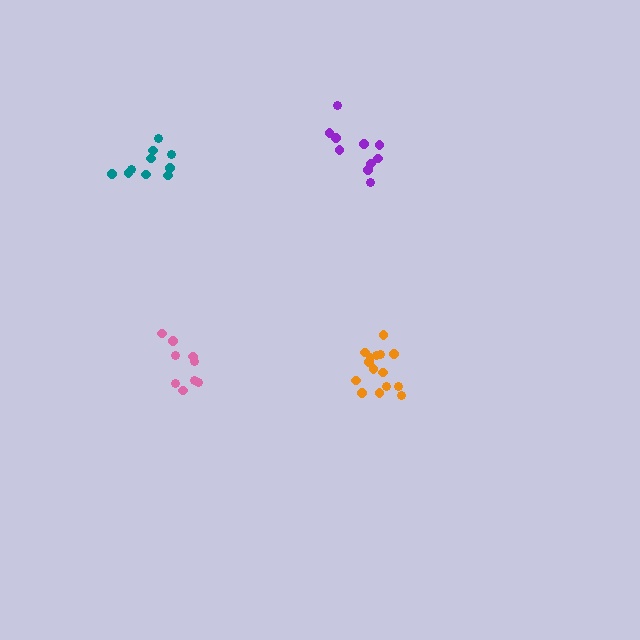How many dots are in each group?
Group 1: 9 dots, Group 2: 15 dots, Group 3: 10 dots, Group 4: 10 dots (44 total).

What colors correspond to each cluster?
The clusters are colored: pink, orange, purple, teal.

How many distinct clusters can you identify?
There are 4 distinct clusters.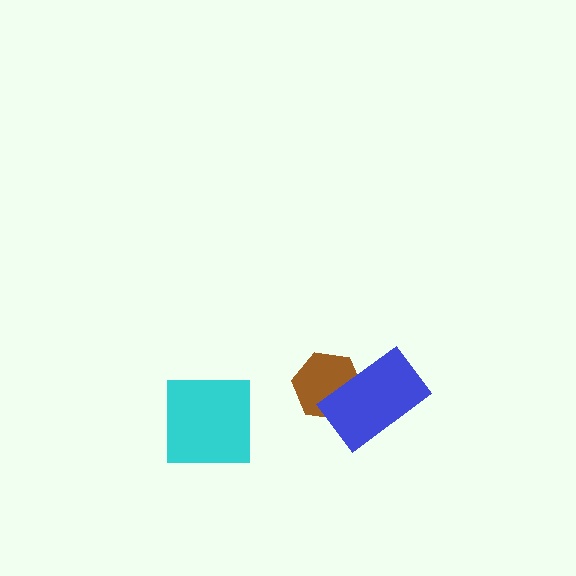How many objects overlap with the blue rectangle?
1 object overlaps with the blue rectangle.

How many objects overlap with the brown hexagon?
1 object overlaps with the brown hexagon.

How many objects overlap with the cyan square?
0 objects overlap with the cyan square.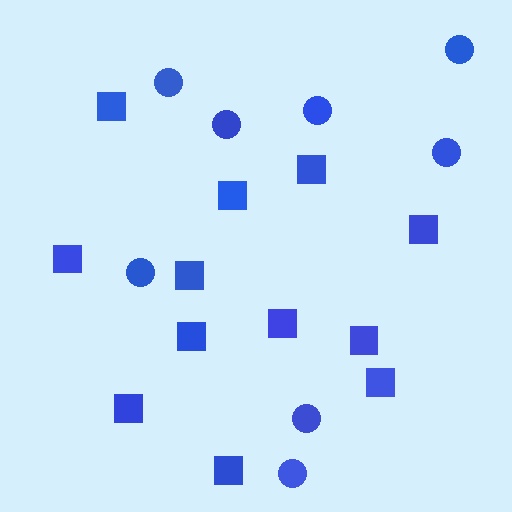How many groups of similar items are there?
There are 2 groups: one group of circles (8) and one group of squares (12).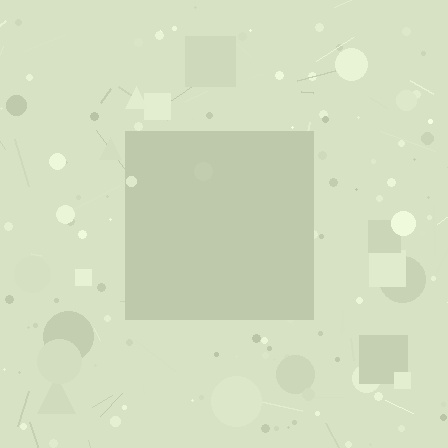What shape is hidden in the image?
A square is hidden in the image.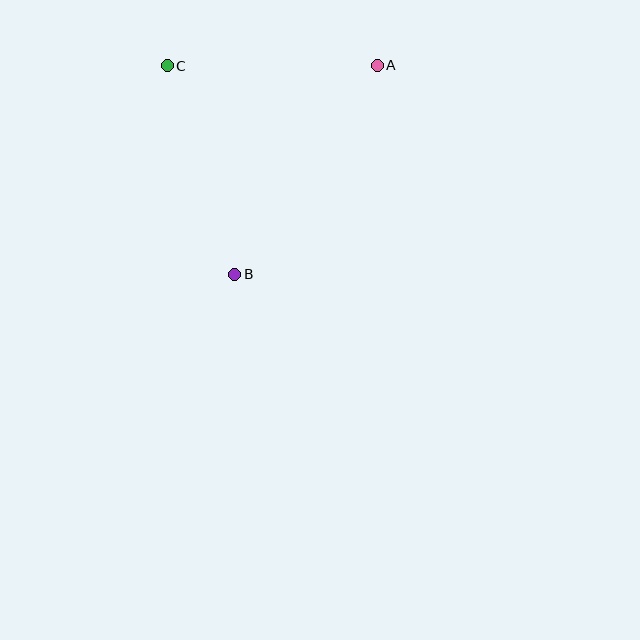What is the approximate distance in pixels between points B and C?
The distance between B and C is approximately 219 pixels.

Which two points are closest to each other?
Points A and C are closest to each other.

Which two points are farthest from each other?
Points A and B are farthest from each other.